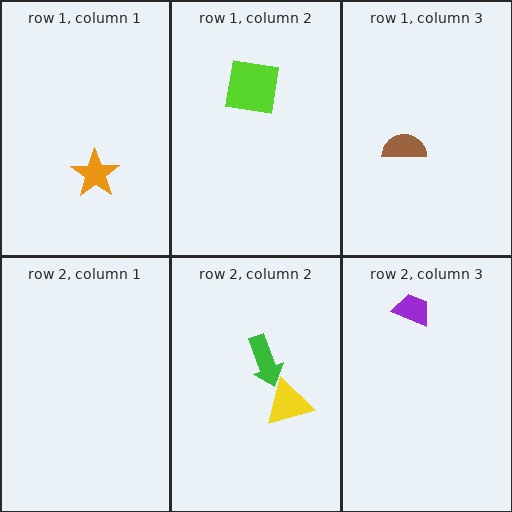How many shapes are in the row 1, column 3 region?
1.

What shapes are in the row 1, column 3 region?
The brown semicircle.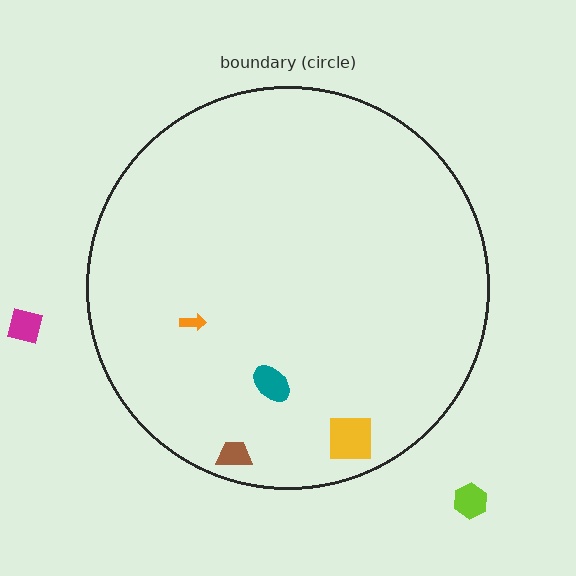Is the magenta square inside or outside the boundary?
Outside.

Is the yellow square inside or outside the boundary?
Inside.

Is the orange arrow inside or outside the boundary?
Inside.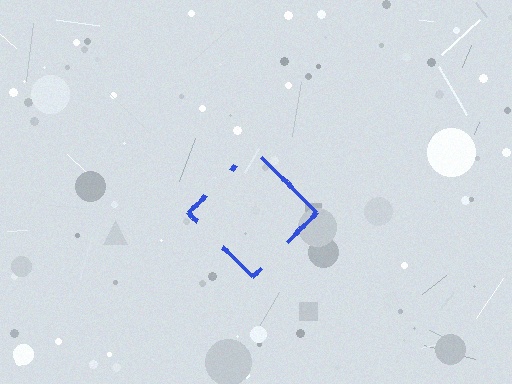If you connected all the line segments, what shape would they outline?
They would outline a diamond.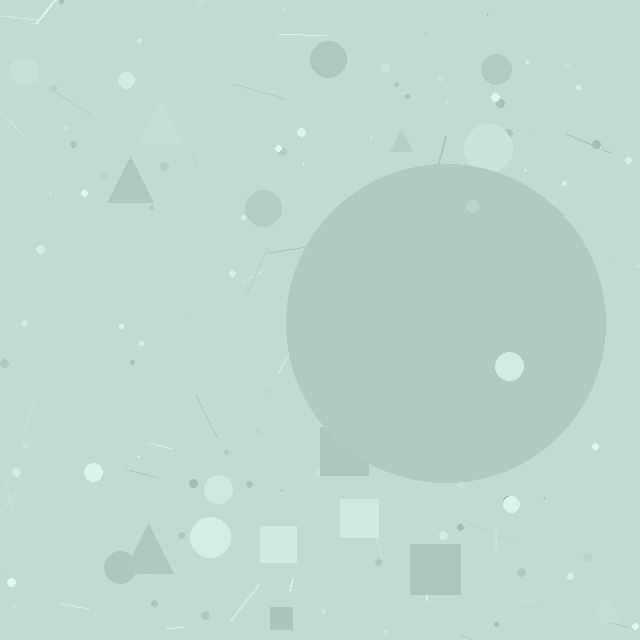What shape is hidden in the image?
A circle is hidden in the image.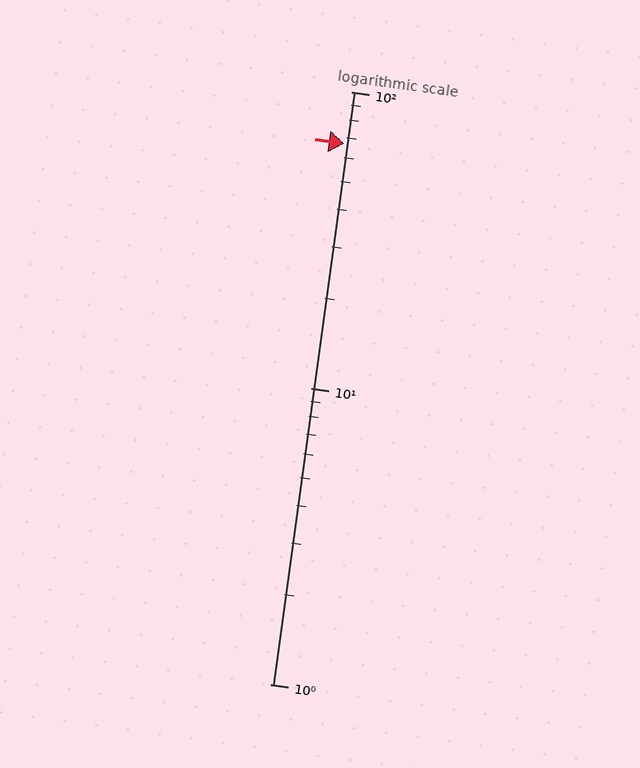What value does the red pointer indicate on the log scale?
The pointer indicates approximately 67.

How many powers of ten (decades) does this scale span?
The scale spans 2 decades, from 1 to 100.